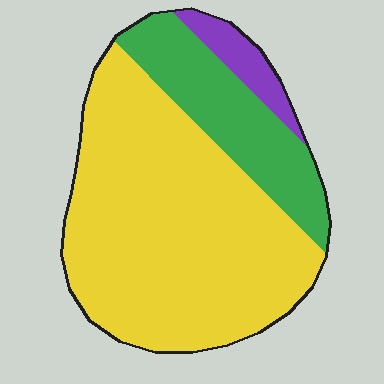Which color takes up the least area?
Purple, at roughly 5%.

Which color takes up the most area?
Yellow, at roughly 70%.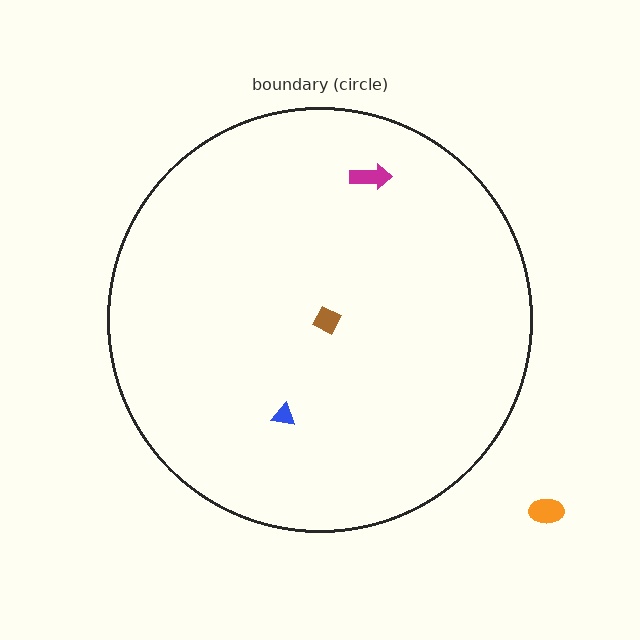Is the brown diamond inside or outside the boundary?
Inside.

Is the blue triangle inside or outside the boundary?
Inside.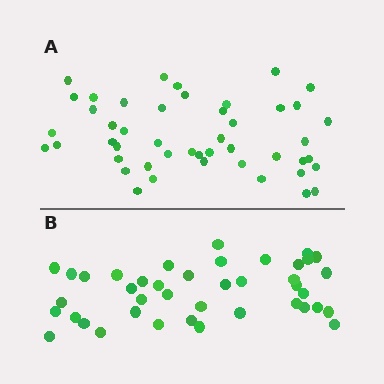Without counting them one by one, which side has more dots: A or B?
Region A (the top region) has more dots.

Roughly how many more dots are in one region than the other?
Region A has about 6 more dots than region B.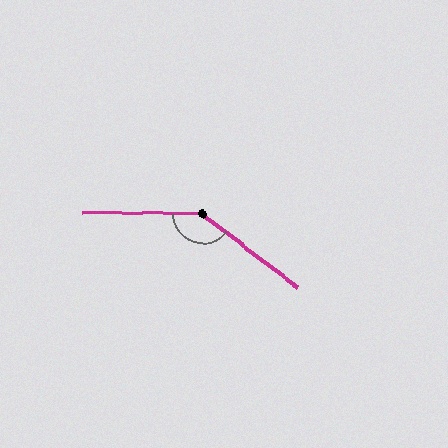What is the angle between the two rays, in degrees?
Approximately 143 degrees.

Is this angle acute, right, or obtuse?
It is obtuse.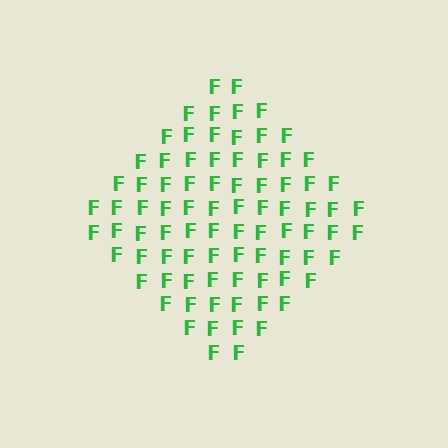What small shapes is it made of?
It is made of small letter F's.